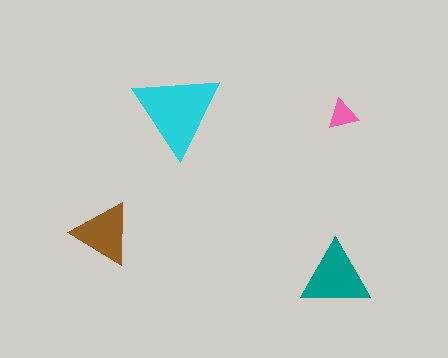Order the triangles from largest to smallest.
the cyan one, the teal one, the brown one, the pink one.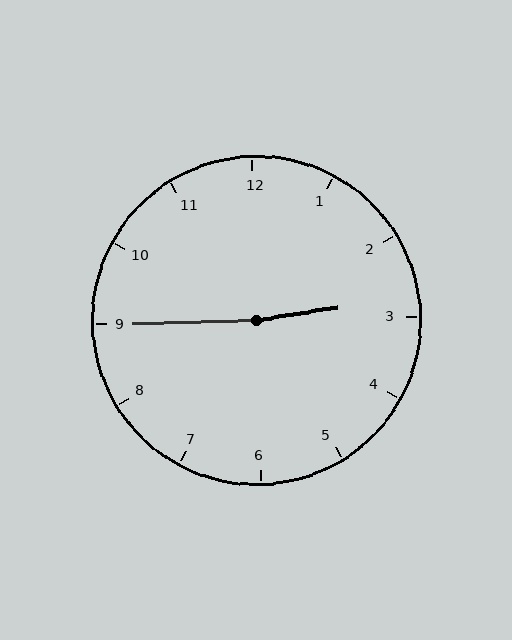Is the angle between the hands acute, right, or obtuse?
It is obtuse.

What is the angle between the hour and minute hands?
Approximately 172 degrees.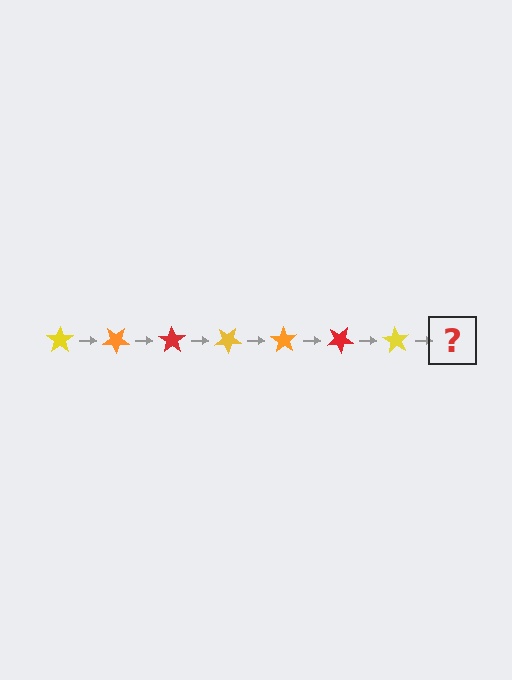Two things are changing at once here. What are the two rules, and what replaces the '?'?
The two rules are that it rotates 35 degrees each step and the color cycles through yellow, orange, and red. The '?' should be an orange star, rotated 245 degrees from the start.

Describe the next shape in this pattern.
It should be an orange star, rotated 245 degrees from the start.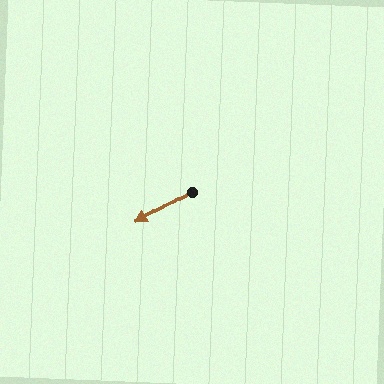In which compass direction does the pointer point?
Southwest.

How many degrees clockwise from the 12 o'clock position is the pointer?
Approximately 241 degrees.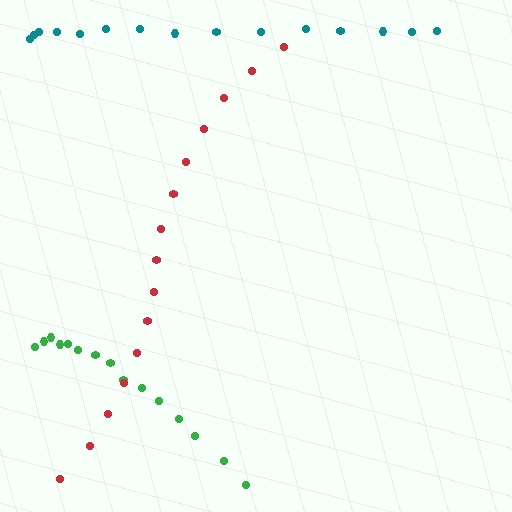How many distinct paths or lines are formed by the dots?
There are 3 distinct paths.